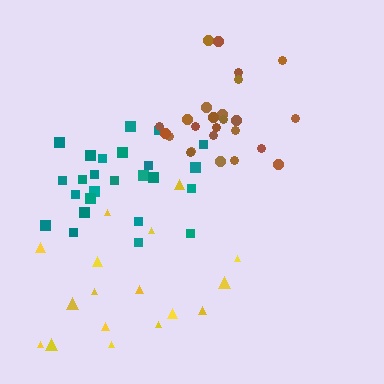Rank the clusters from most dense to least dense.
brown, teal, yellow.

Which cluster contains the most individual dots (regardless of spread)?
Teal (25).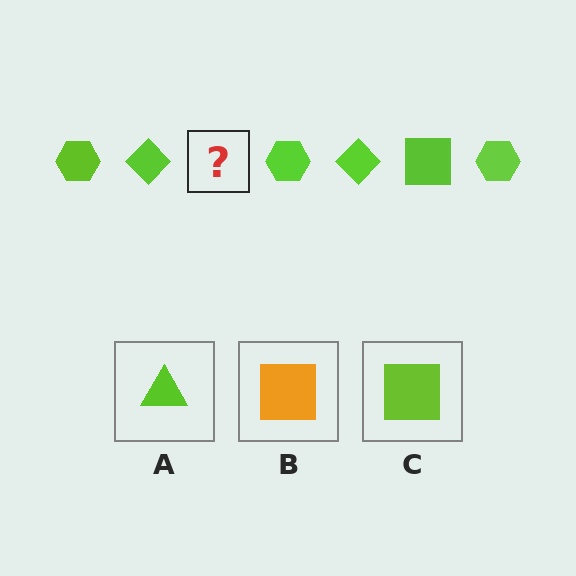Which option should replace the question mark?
Option C.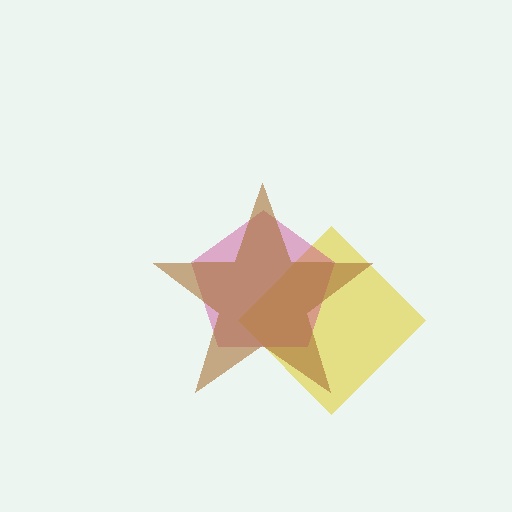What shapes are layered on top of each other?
The layered shapes are: a yellow diamond, a magenta pentagon, a brown star.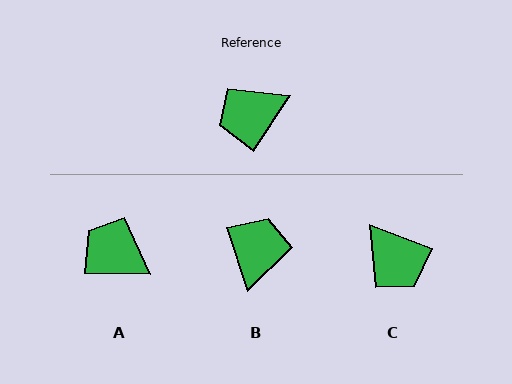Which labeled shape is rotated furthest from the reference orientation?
B, about 129 degrees away.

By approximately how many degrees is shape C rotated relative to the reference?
Approximately 103 degrees counter-clockwise.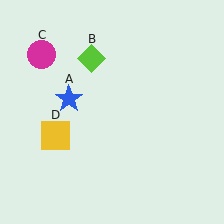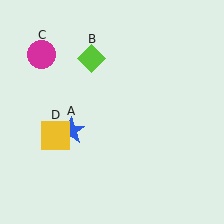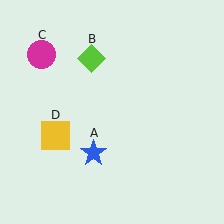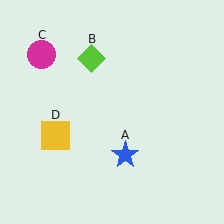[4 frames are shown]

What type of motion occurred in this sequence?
The blue star (object A) rotated counterclockwise around the center of the scene.